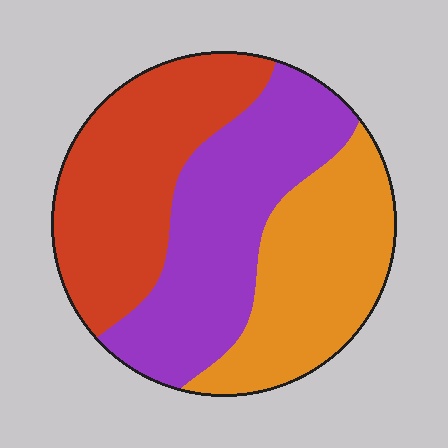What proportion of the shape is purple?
Purple covers 36% of the shape.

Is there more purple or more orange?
Purple.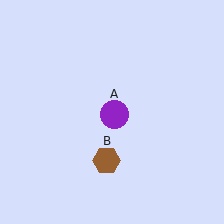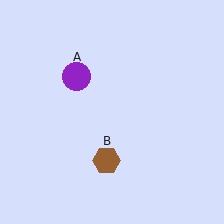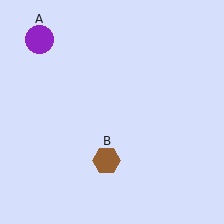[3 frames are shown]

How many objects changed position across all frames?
1 object changed position: purple circle (object A).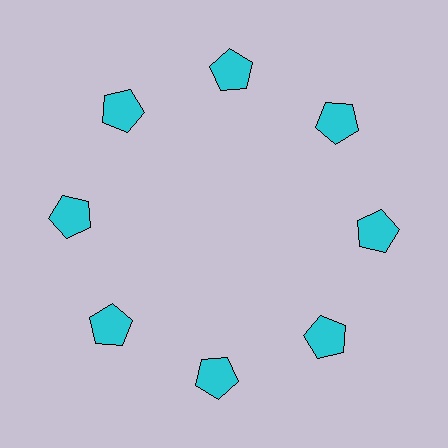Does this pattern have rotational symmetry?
Yes, this pattern has 8-fold rotational symmetry. It looks the same after rotating 45 degrees around the center.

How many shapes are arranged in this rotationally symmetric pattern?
There are 8 shapes, arranged in 8 groups of 1.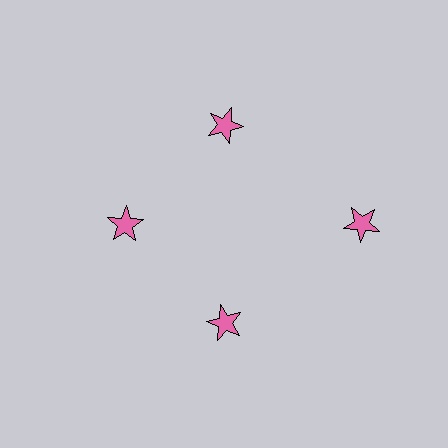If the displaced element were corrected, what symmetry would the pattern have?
It would have 4-fold rotational symmetry — the pattern would map onto itself every 90 degrees.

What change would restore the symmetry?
The symmetry would be restored by moving it inward, back onto the ring so that all 4 stars sit at equal angles and equal distance from the center.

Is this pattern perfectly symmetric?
No. The 4 pink stars are arranged in a ring, but one element near the 3 o'clock position is pushed outward from the center, breaking the 4-fold rotational symmetry.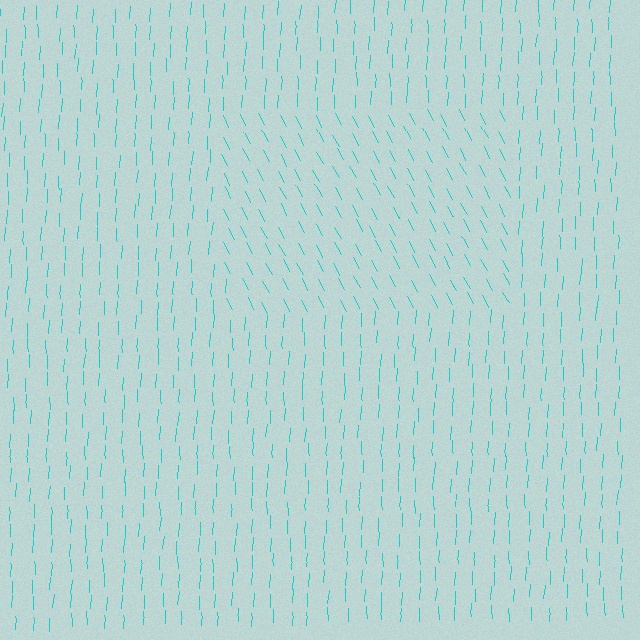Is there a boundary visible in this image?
Yes, there is a texture boundary formed by a change in line orientation.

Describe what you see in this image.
The image is filled with small cyan line segments. A rectangle region in the image has lines oriented differently from the surrounding lines, creating a visible texture boundary.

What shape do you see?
I see a rectangle.